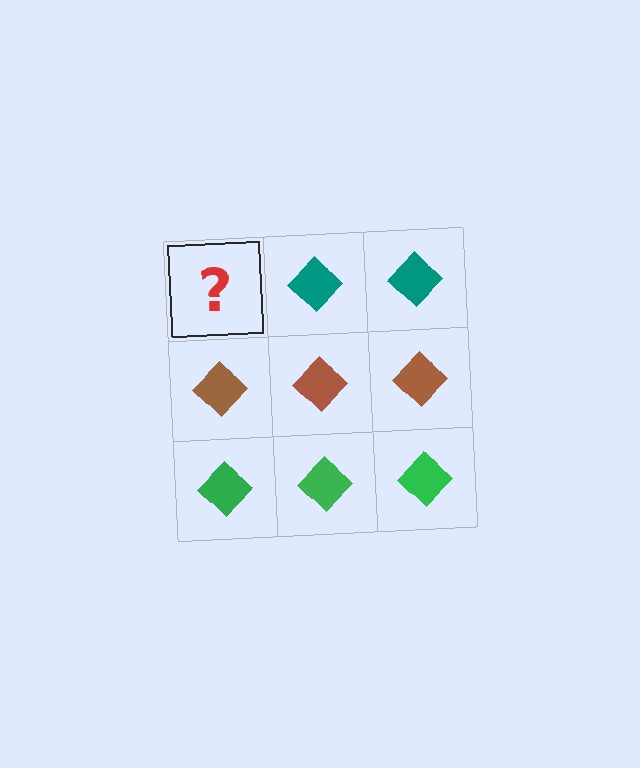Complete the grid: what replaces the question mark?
The question mark should be replaced with a teal diamond.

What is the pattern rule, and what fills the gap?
The rule is that each row has a consistent color. The gap should be filled with a teal diamond.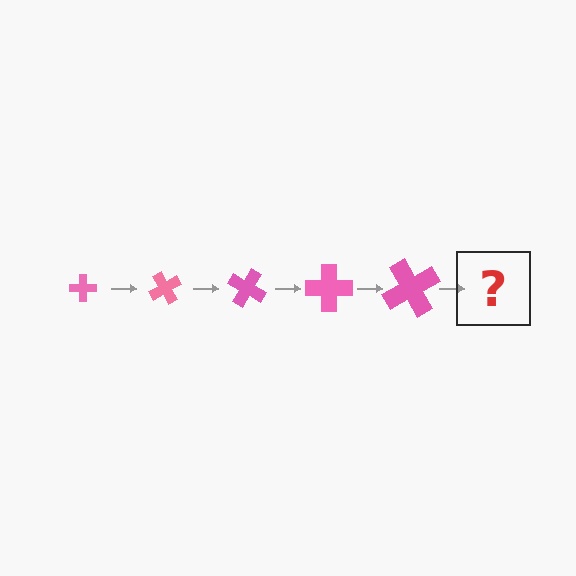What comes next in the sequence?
The next element should be a cross, larger than the previous one and rotated 300 degrees from the start.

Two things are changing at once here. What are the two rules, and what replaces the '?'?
The two rules are that the cross grows larger each step and it rotates 60 degrees each step. The '?' should be a cross, larger than the previous one and rotated 300 degrees from the start.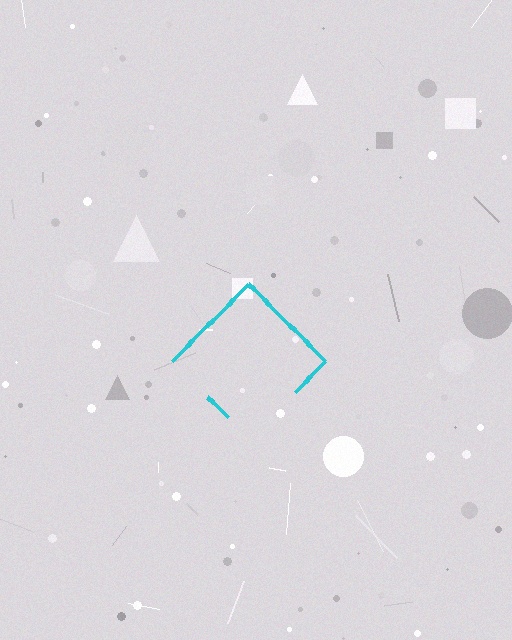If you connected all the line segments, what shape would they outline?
They would outline a diamond.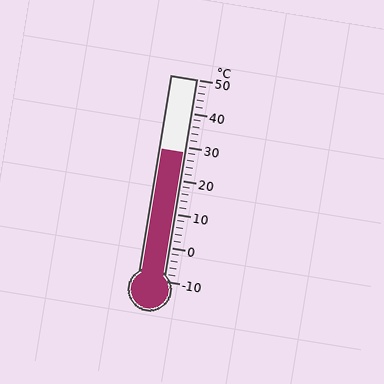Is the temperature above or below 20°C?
The temperature is above 20°C.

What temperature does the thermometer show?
The thermometer shows approximately 28°C.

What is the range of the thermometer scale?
The thermometer scale ranges from -10°C to 50°C.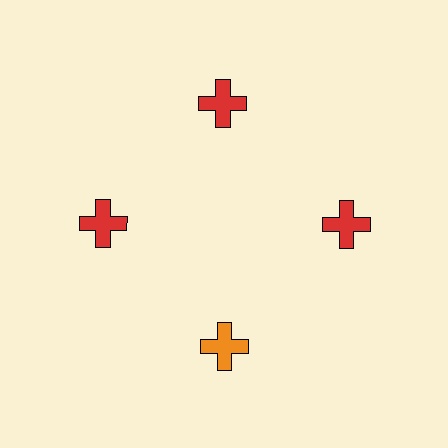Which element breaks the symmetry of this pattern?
The orange cross at roughly the 6 o'clock position breaks the symmetry. All other shapes are red crosses.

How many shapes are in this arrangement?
There are 4 shapes arranged in a ring pattern.